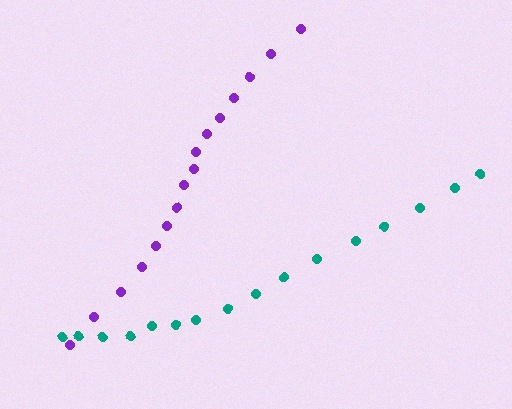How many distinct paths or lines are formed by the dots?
There are 2 distinct paths.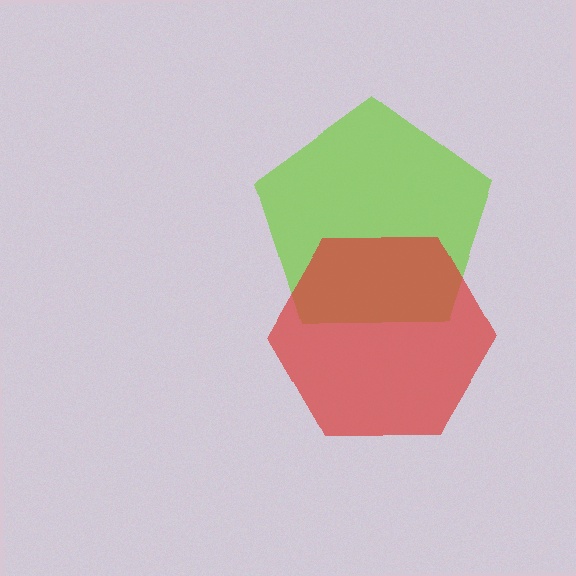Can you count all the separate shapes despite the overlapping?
Yes, there are 2 separate shapes.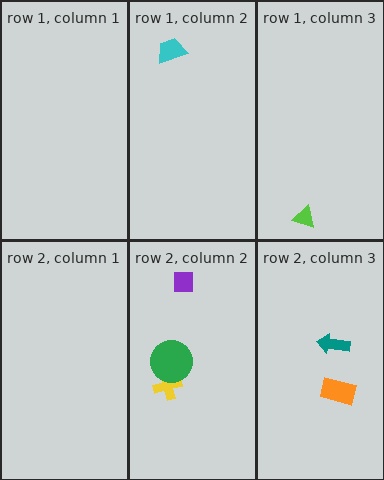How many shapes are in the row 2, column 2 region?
3.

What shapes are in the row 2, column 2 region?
The yellow cross, the purple square, the green circle.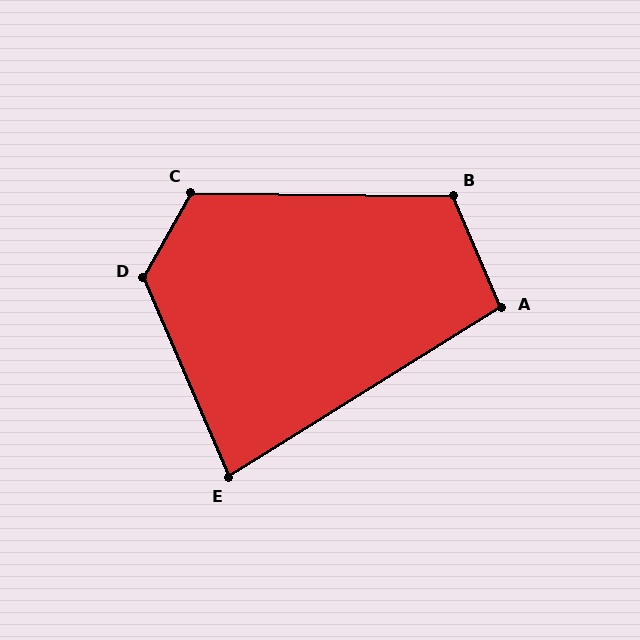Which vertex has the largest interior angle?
D, at approximately 128 degrees.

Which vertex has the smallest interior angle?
E, at approximately 81 degrees.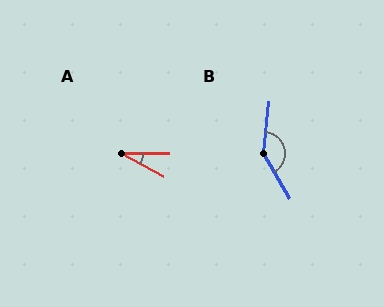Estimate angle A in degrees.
Approximately 29 degrees.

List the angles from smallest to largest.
A (29°), B (144°).